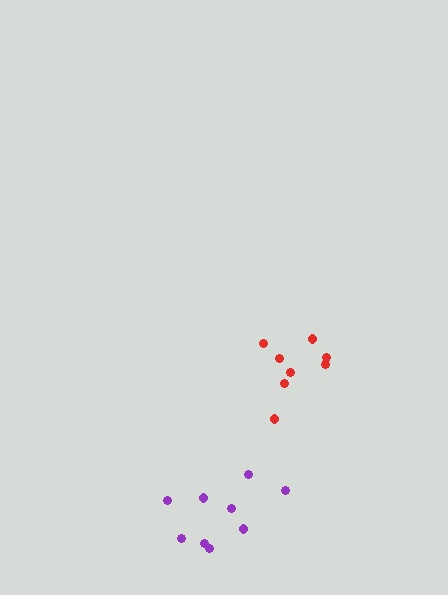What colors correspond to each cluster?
The clusters are colored: red, purple.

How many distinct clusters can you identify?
There are 2 distinct clusters.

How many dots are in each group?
Group 1: 8 dots, Group 2: 9 dots (17 total).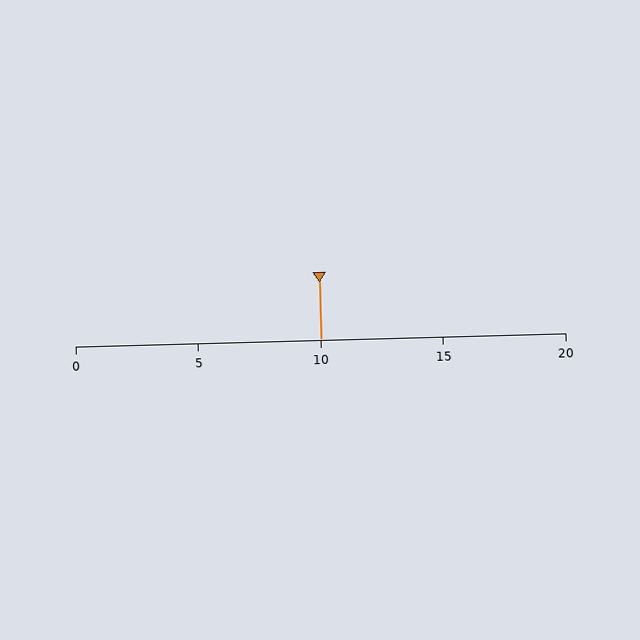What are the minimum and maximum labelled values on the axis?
The axis runs from 0 to 20.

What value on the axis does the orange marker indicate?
The marker indicates approximately 10.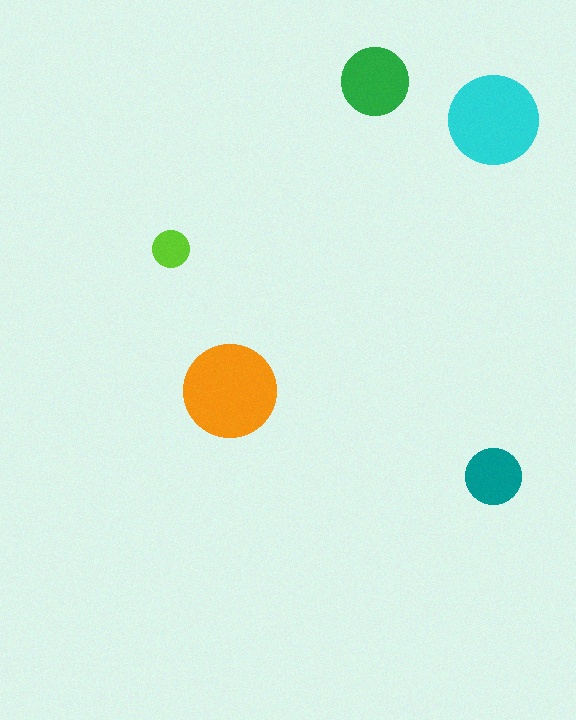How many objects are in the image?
There are 5 objects in the image.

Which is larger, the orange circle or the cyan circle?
The orange one.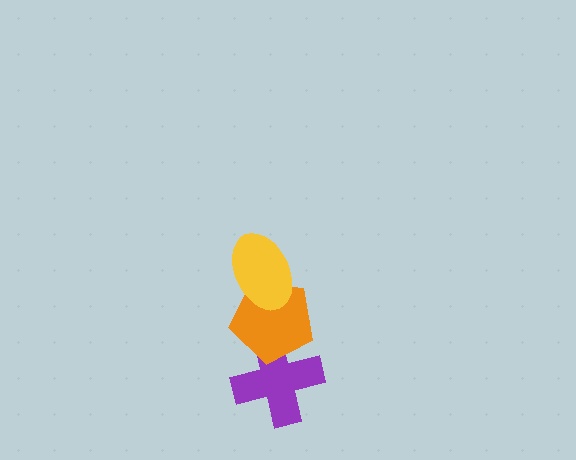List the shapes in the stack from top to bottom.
From top to bottom: the yellow ellipse, the orange pentagon, the purple cross.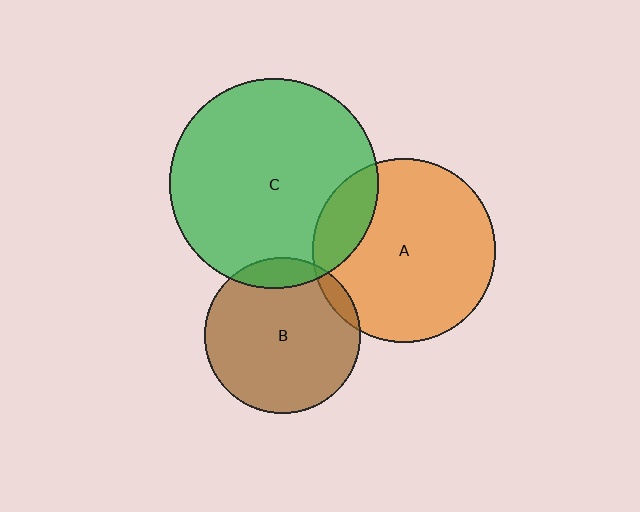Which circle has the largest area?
Circle C (green).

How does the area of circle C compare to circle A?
Approximately 1.3 times.